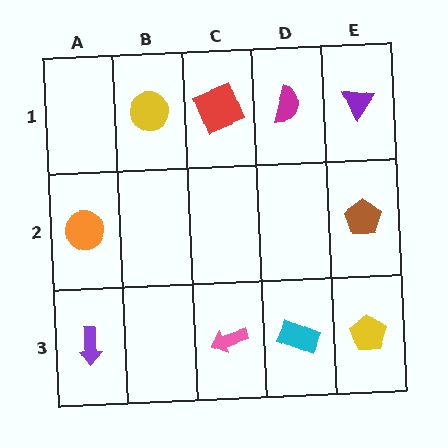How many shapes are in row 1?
4 shapes.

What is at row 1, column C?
A red square.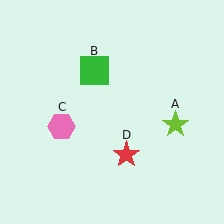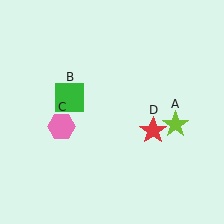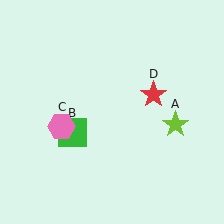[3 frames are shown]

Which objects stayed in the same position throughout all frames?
Lime star (object A) and pink hexagon (object C) remained stationary.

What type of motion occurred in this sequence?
The green square (object B), red star (object D) rotated counterclockwise around the center of the scene.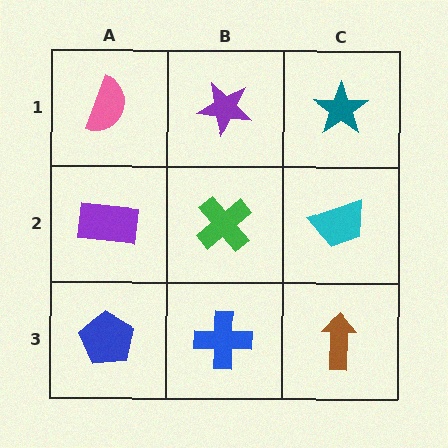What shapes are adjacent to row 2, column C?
A teal star (row 1, column C), a brown arrow (row 3, column C), a green cross (row 2, column B).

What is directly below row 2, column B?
A blue cross.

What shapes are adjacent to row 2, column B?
A purple star (row 1, column B), a blue cross (row 3, column B), a purple rectangle (row 2, column A), a cyan trapezoid (row 2, column C).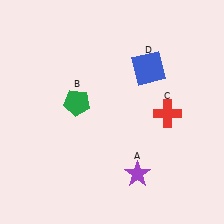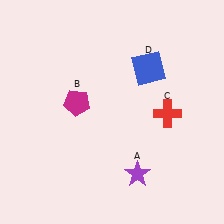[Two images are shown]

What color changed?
The pentagon (B) changed from green in Image 1 to magenta in Image 2.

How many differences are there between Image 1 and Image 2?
There is 1 difference between the two images.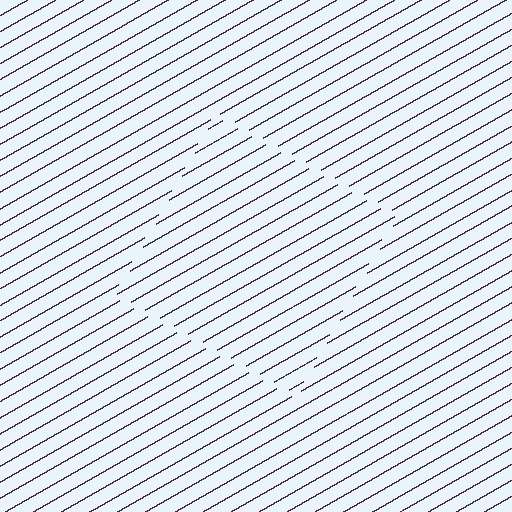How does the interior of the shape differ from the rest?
The interior of the shape contains the same grating, shifted by half a period — the contour is defined by the phase discontinuity where line-ends from the inner and outer gratings abut.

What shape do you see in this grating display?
An illusory square. The interior of the shape contains the same grating, shifted by half a period — the contour is defined by the phase discontinuity where line-ends from the inner and outer gratings abut.